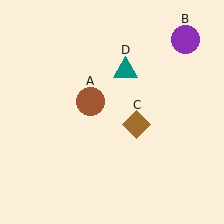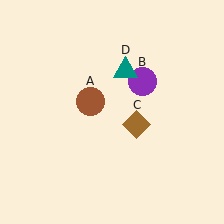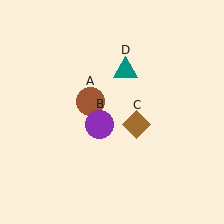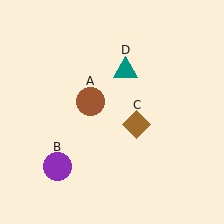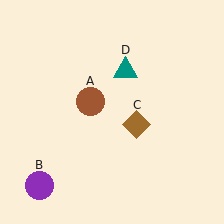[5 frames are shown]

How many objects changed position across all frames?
1 object changed position: purple circle (object B).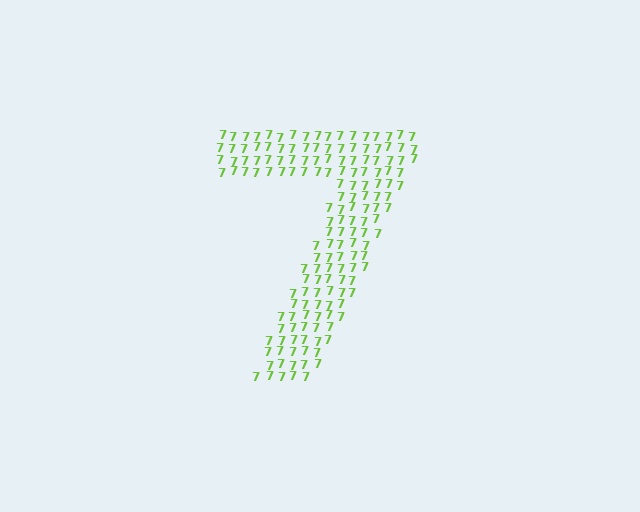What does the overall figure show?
The overall figure shows the digit 7.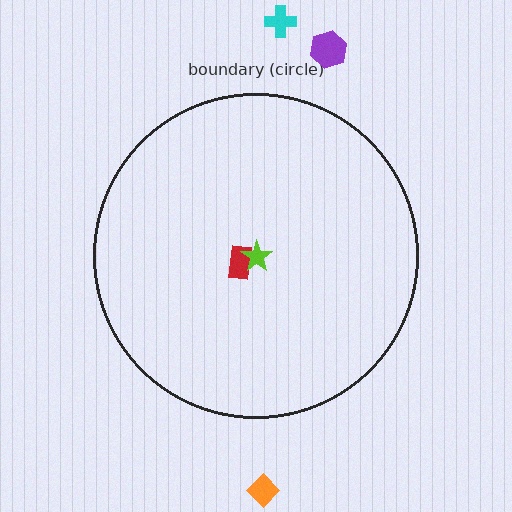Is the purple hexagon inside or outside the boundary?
Outside.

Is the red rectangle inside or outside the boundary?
Inside.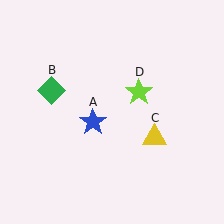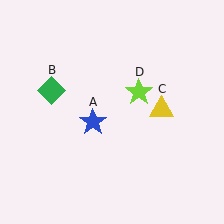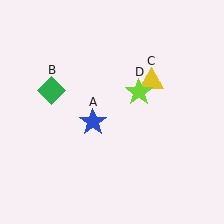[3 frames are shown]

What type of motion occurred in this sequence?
The yellow triangle (object C) rotated counterclockwise around the center of the scene.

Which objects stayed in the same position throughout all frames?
Blue star (object A) and green diamond (object B) and lime star (object D) remained stationary.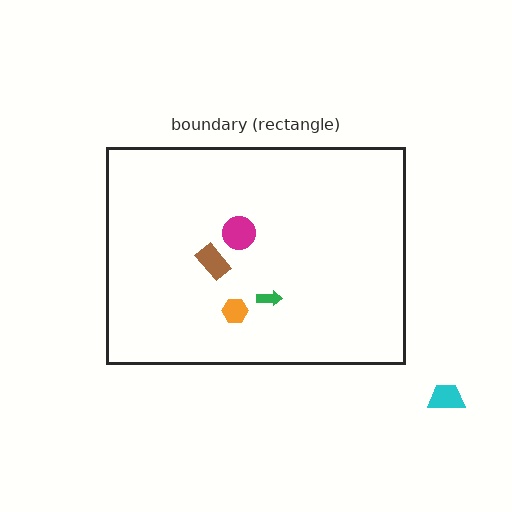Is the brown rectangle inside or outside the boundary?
Inside.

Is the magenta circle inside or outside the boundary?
Inside.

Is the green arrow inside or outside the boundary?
Inside.